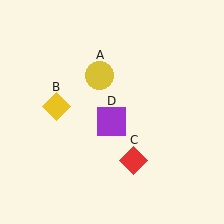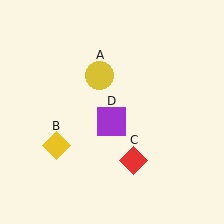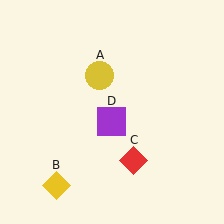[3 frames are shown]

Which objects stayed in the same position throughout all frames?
Yellow circle (object A) and red diamond (object C) and purple square (object D) remained stationary.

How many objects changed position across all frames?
1 object changed position: yellow diamond (object B).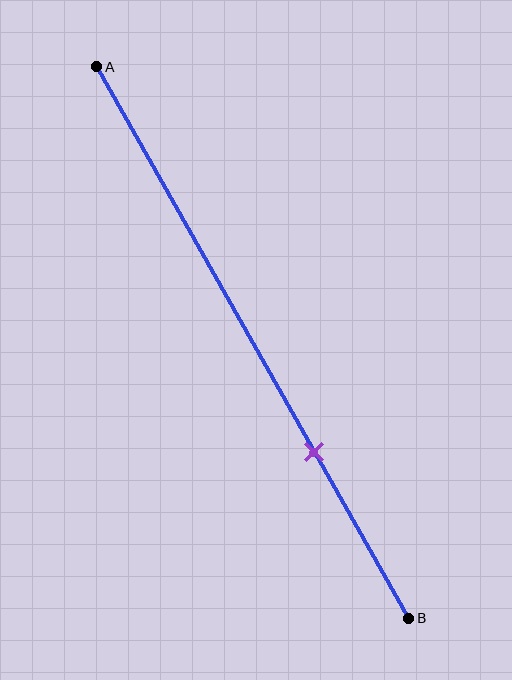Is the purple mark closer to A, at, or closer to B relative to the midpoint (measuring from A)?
The purple mark is closer to point B than the midpoint of segment AB.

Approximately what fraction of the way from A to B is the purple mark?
The purple mark is approximately 70% of the way from A to B.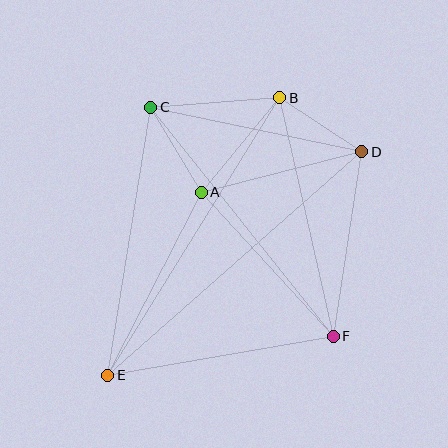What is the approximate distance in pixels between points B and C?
The distance between B and C is approximately 130 pixels.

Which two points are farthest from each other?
Points D and E are farthest from each other.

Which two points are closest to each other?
Points B and D are closest to each other.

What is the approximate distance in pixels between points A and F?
The distance between A and F is approximately 196 pixels.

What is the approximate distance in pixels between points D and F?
The distance between D and F is approximately 187 pixels.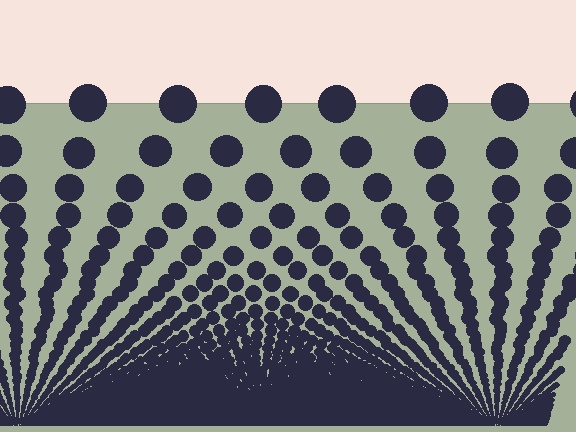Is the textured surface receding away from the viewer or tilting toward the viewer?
The surface appears to tilt toward the viewer. Texture elements get larger and sparser toward the top.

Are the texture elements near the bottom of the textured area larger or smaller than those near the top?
Smaller. The gradient is inverted — elements near the bottom are smaller and denser.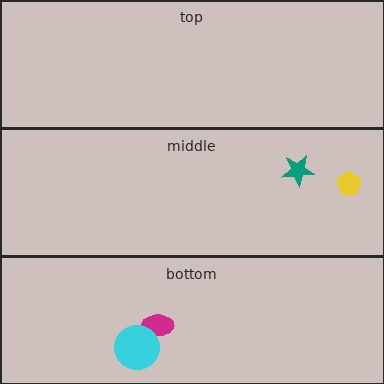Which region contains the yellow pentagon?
The middle region.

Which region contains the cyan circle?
The bottom region.